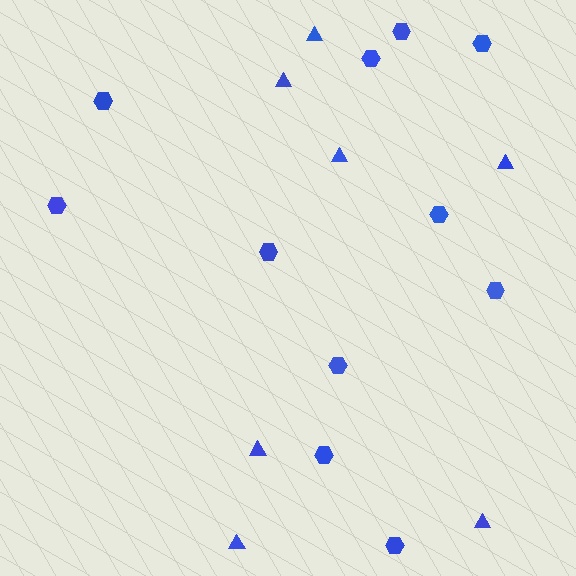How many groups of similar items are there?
There are 2 groups: one group of triangles (7) and one group of hexagons (11).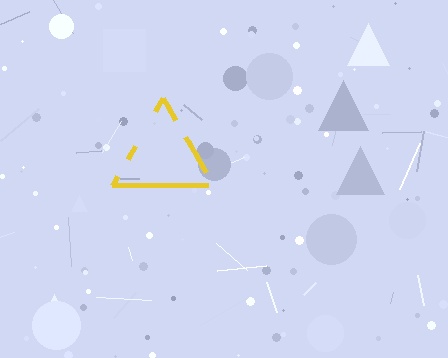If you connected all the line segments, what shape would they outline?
They would outline a triangle.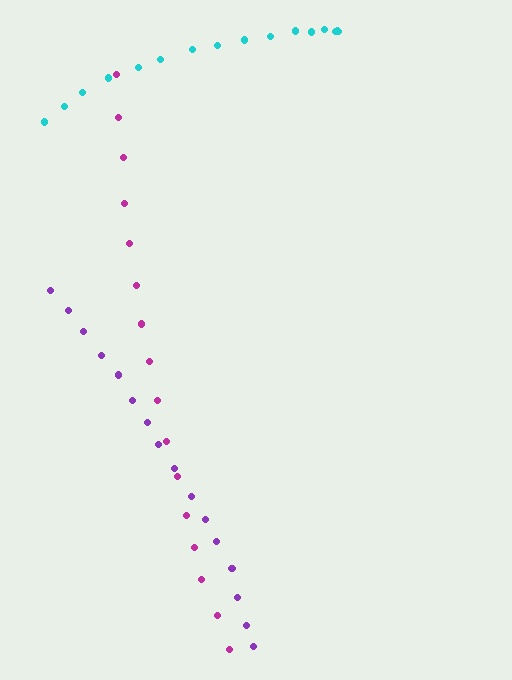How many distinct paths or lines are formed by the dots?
There are 3 distinct paths.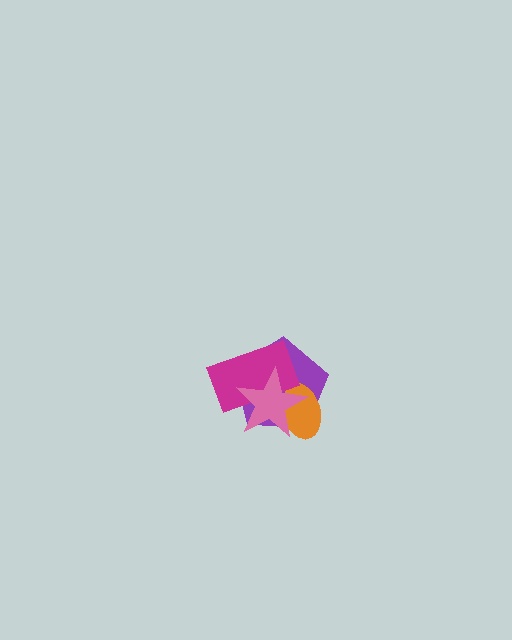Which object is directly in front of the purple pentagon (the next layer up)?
The orange ellipse is directly in front of the purple pentagon.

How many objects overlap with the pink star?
3 objects overlap with the pink star.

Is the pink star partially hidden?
No, no other shape covers it.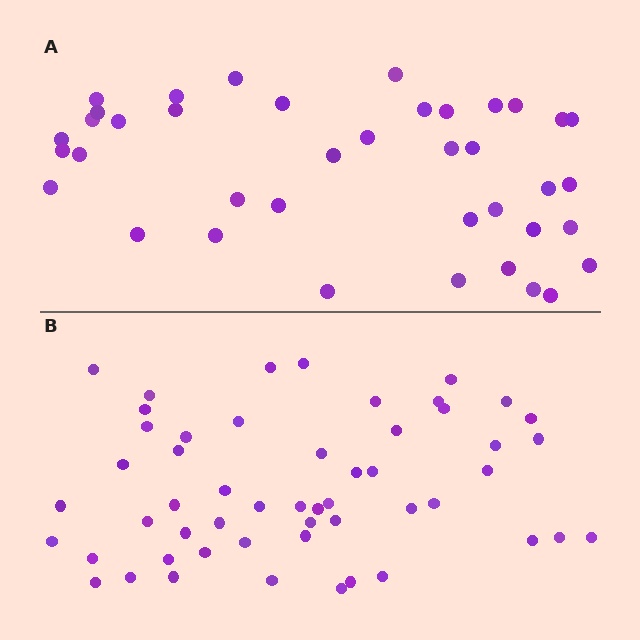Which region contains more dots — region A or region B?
Region B (the bottom region) has more dots.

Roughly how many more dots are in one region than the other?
Region B has approximately 15 more dots than region A.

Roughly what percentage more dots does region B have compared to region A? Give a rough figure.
About 35% more.